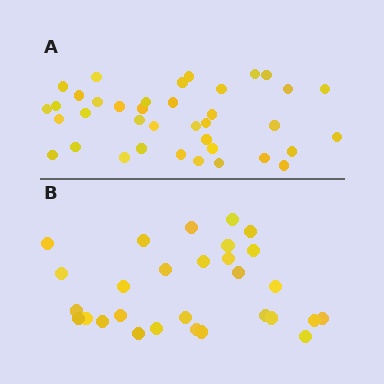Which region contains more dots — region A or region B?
Region A (the top region) has more dots.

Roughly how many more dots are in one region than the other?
Region A has roughly 8 or so more dots than region B.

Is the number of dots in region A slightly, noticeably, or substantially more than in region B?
Region A has noticeably more, but not dramatically so. The ratio is roughly 1.3 to 1.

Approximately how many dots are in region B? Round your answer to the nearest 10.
About 30 dots. (The exact count is 29, which rounds to 30.)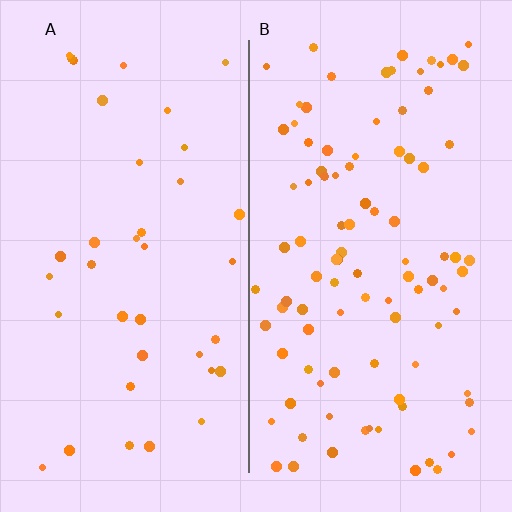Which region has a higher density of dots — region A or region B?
B (the right).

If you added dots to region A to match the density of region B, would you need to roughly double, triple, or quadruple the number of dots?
Approximately triple.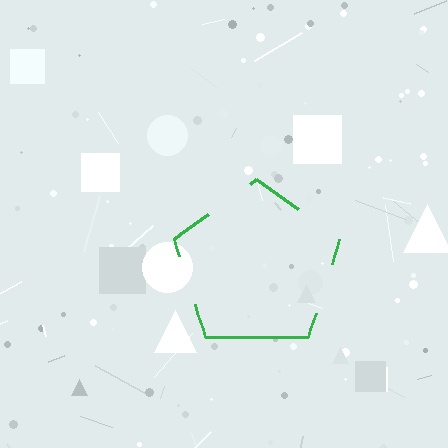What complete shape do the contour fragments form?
The contour fragments form a pentagon.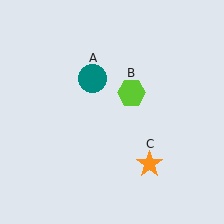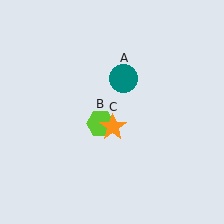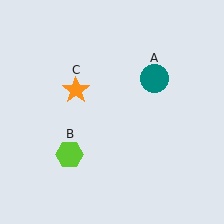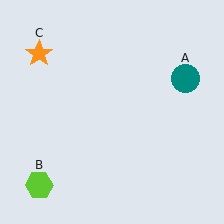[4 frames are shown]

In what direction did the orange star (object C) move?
The orange star (object C) moved up and to the left.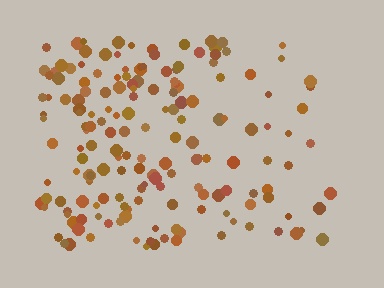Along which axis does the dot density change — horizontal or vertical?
Horizontal.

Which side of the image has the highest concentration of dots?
The left.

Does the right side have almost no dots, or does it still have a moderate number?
Still a moderate number, just noticeably fewer than the left.